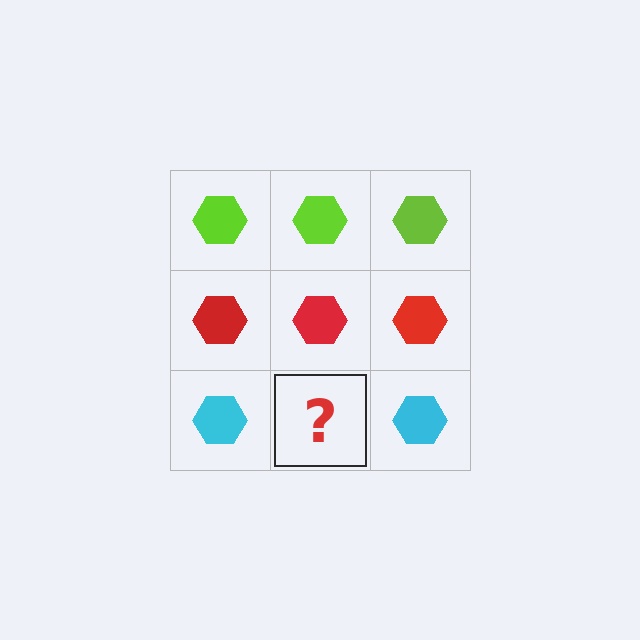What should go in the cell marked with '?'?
The missing cell should contain a cyan hexagon.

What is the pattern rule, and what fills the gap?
The rule is that each row has a consistent color. The gap should be filled with a cyan hexagon.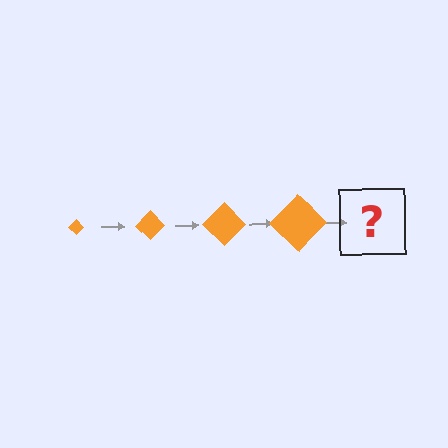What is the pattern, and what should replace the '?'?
The pattern is that the diamond gets progressively larger each step. The '?' should be an orange diamond, larger than the previous one.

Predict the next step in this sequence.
The next step is an orange diamond, larger than the previous one.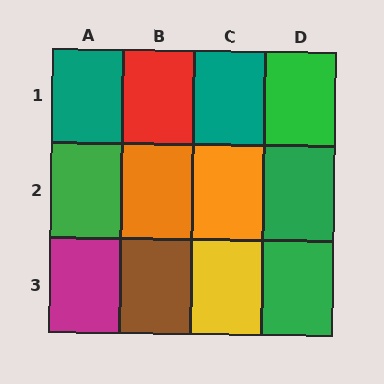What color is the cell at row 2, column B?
Orange.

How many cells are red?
1 cell is red.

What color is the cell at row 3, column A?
Magenta.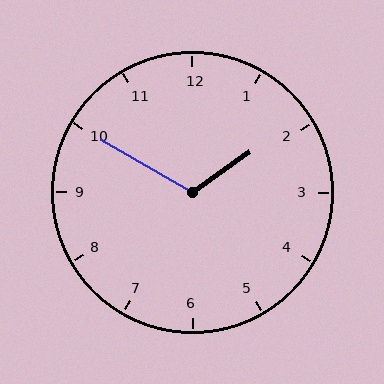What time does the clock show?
1:50.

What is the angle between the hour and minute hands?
Approximately 115 degrees.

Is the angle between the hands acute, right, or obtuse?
It is obtuse.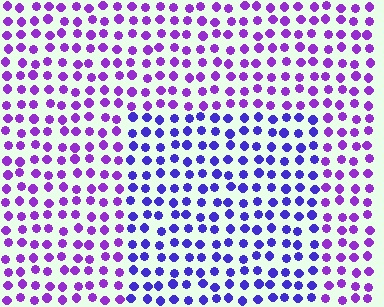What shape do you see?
I see a rectangle.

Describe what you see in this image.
The image is filled with small purple elements in a uniform arrangement. A rectangle-shaped region is visible where the elements are tinted to a slightly different hue, forming a subtle color boundary.